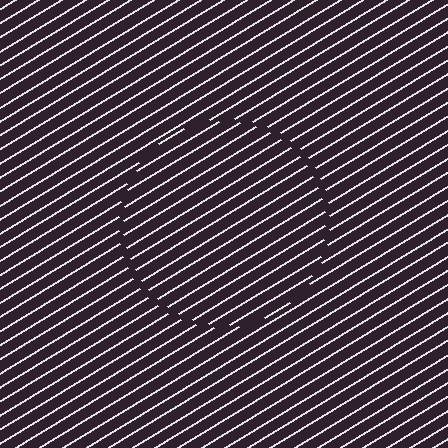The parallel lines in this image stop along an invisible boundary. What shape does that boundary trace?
An illusory circle. The interior of the shape contains the same grating, shifted by half a period — the contour is defined by the phase discontinuity where line-ends from the inner and outer gratings abut.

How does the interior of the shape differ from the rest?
The interior of the shape contains the same grating, shifted by half a period — the contour is defined by the phase discontinuity where line-ends from the inner and outer gratings abut.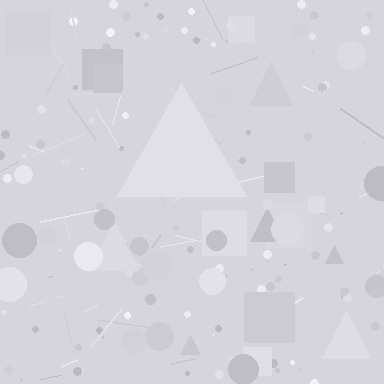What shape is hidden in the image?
A triangle is hidden in the image.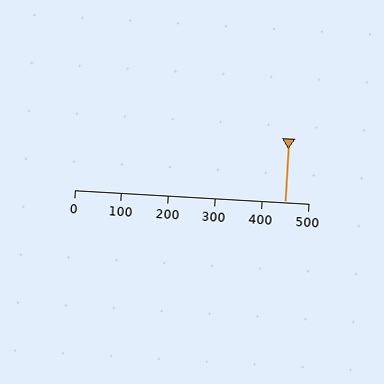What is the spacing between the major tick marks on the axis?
The major ticks are spaced 100 apart.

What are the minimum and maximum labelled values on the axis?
The axis runs from 0 to 500.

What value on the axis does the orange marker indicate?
The marker indicates approximately 450.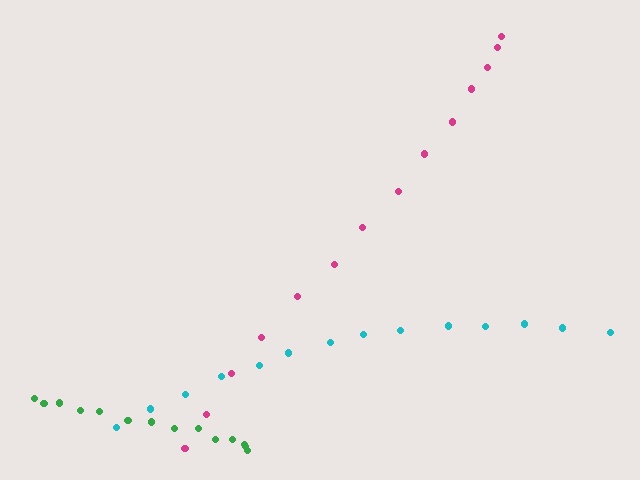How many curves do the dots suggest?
There are 3 distinct paths.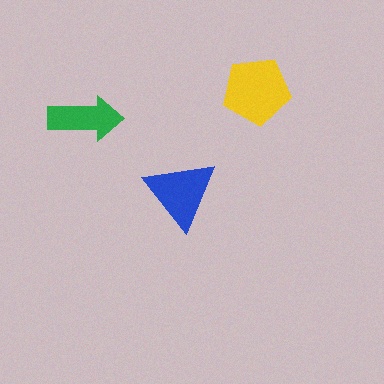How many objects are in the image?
There are 3 objects in the image.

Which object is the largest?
The yellow pentagon.